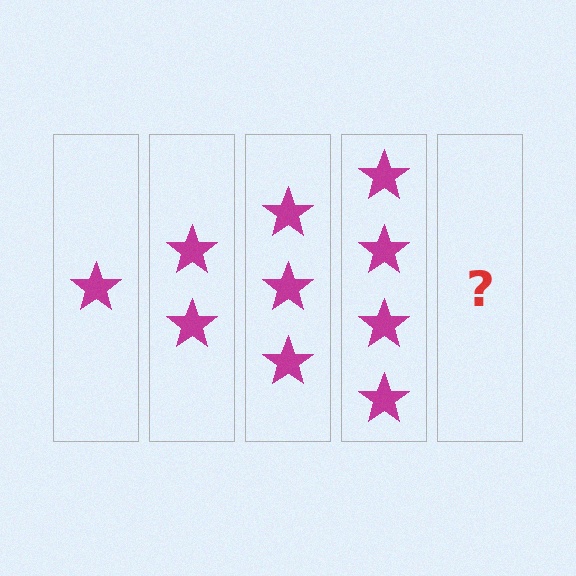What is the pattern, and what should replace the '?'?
The pattern is that each step adds one more star. The '?' should be 5 stars.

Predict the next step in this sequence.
The next step is 5 stars.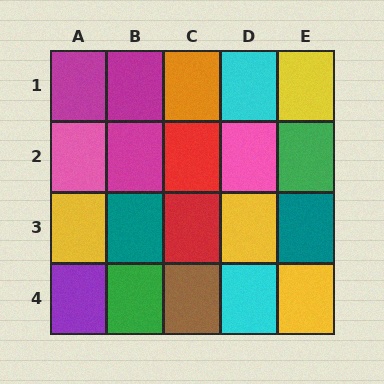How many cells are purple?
1 cell is purple.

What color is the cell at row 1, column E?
Yellow.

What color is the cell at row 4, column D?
Cyan.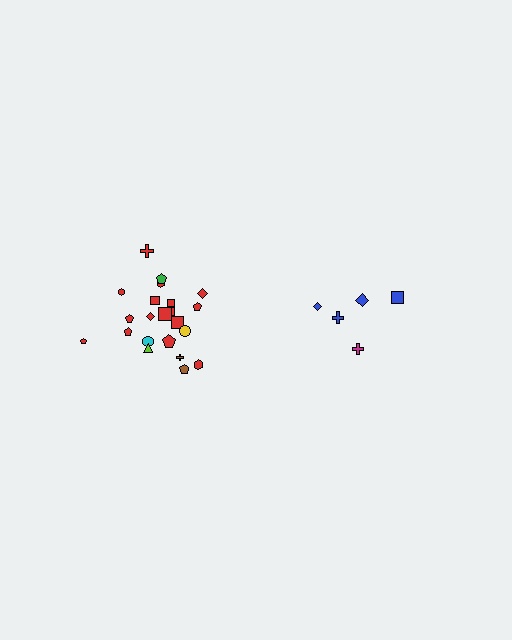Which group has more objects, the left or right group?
The left group.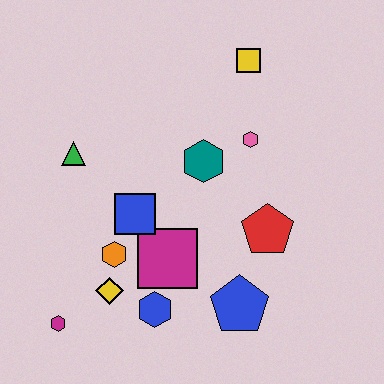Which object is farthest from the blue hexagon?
The yellow square is farthest from the blue hexagon.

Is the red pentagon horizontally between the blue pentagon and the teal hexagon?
No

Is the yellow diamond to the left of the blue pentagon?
Yes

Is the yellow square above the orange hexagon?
Yes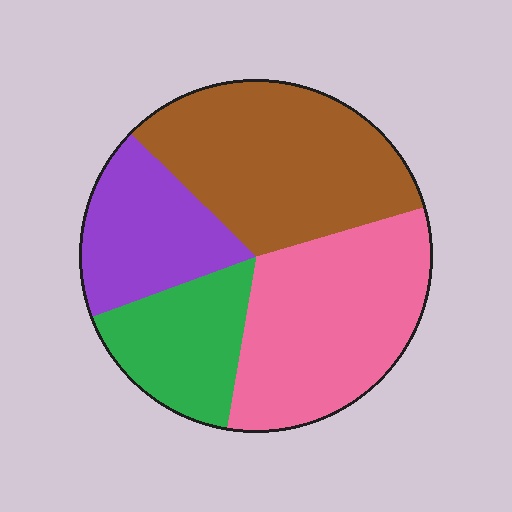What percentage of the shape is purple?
Purple covers roughly 20% of the shape.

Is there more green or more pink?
Pink.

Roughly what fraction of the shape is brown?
Brown covers 33% of the shape.